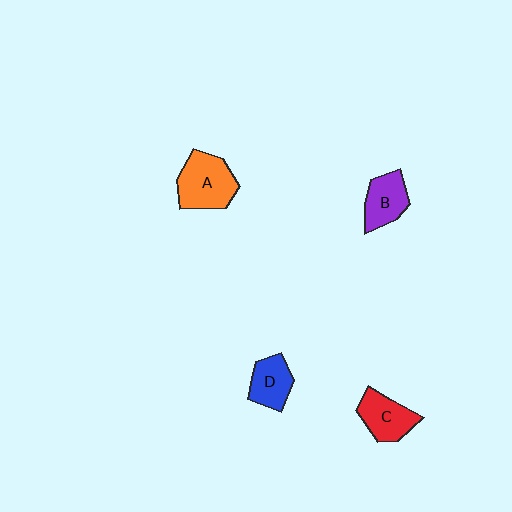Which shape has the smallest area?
Shape D (blue).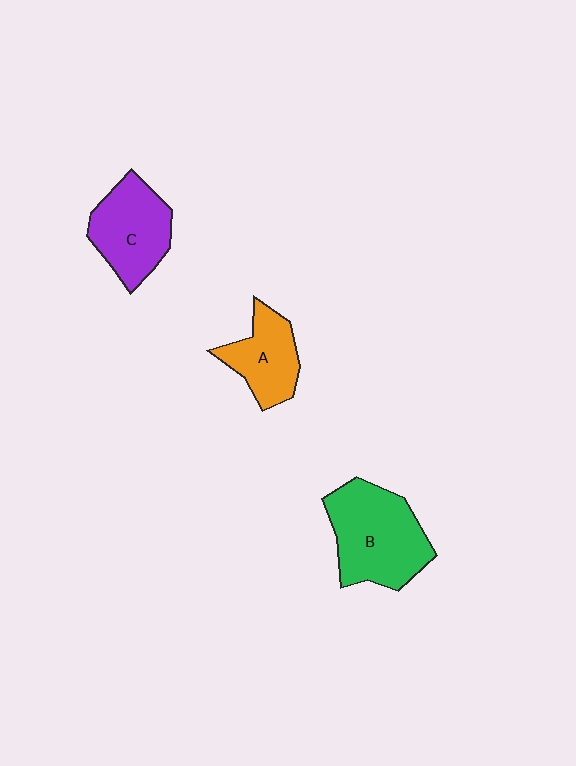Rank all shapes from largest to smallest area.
From largest to smallest: B (green), C (purple), A (orange).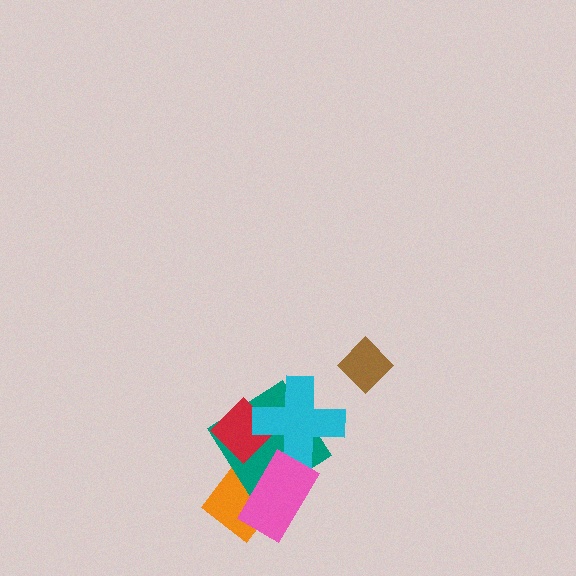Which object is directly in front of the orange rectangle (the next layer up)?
The teal diamond is directly in front of the orange rectangle.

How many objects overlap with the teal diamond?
4 objects overlap with the teal diamond.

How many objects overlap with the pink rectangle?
3 objects overlap with the pink rectangle.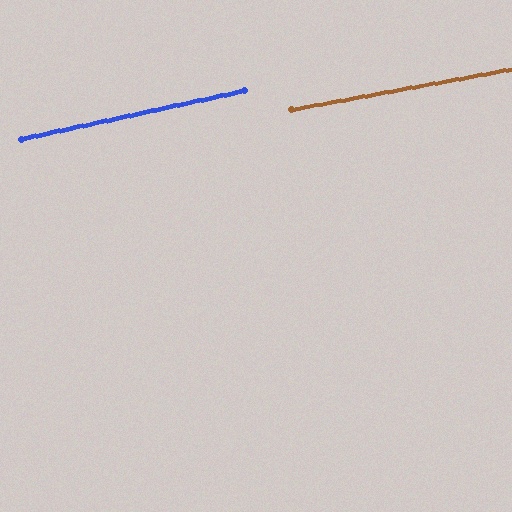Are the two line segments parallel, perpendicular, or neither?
Parallel — their directions differ by only 1.8°.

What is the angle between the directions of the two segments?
Approximately 2 degrees.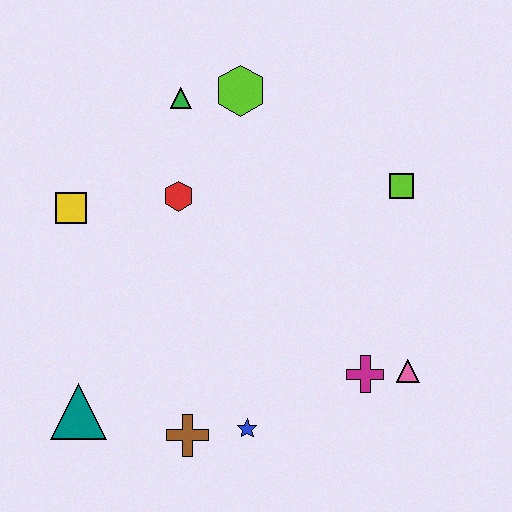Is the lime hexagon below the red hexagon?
No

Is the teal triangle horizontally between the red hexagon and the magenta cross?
No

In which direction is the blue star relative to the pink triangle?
The blue star is to the left of the pink triangle.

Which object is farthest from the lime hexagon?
The teal triangle is farthest from the lime hexagon.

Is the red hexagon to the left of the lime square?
Yes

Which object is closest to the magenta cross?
The pink triangle is closest to the magenta cross.